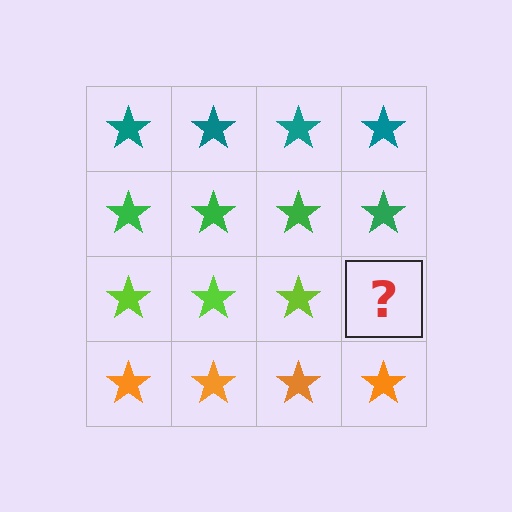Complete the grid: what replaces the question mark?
The question mark should be replaced with a lime star.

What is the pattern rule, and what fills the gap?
The rule is that each row has a consistent color. The gap should be filled with a lime star.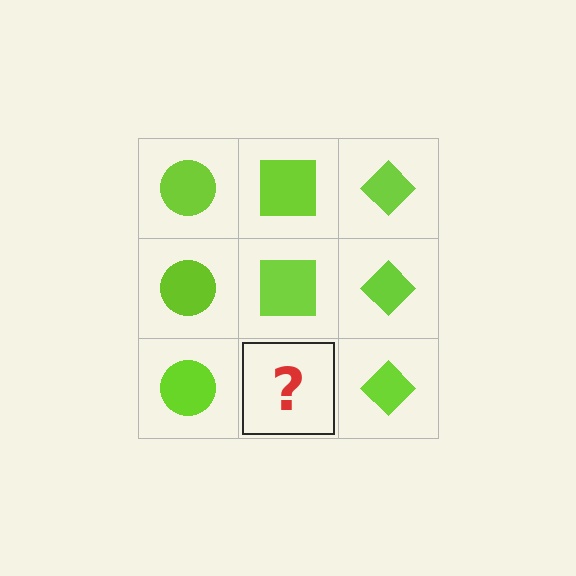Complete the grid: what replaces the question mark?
The question mark should be replaced with a lime square.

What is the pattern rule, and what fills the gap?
The rule is that each column has a consistent shape. The gap should be filled with a lime square.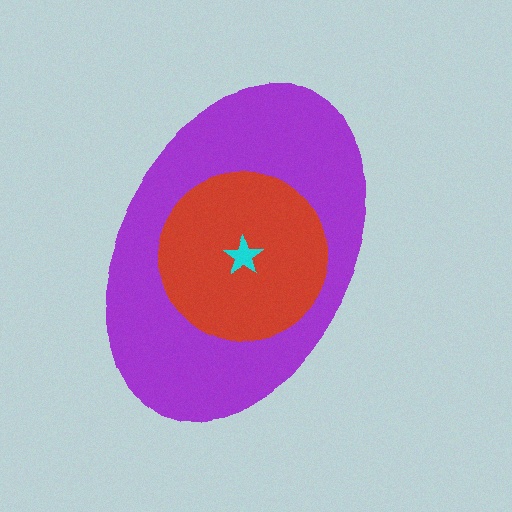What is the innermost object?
The cyan star.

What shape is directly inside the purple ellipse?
The red circle.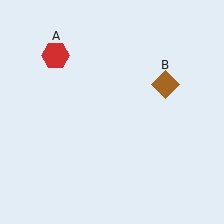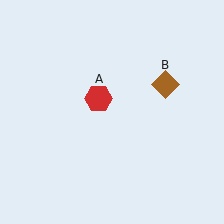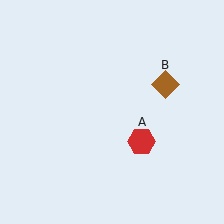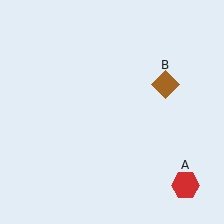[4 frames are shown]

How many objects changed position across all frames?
1 object changed position: red hexagon (object A).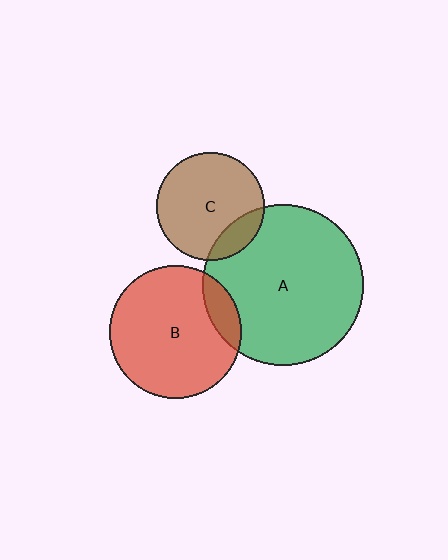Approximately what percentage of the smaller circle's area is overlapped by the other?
Approximately 15%.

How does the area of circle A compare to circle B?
Approximately 1.5 times.